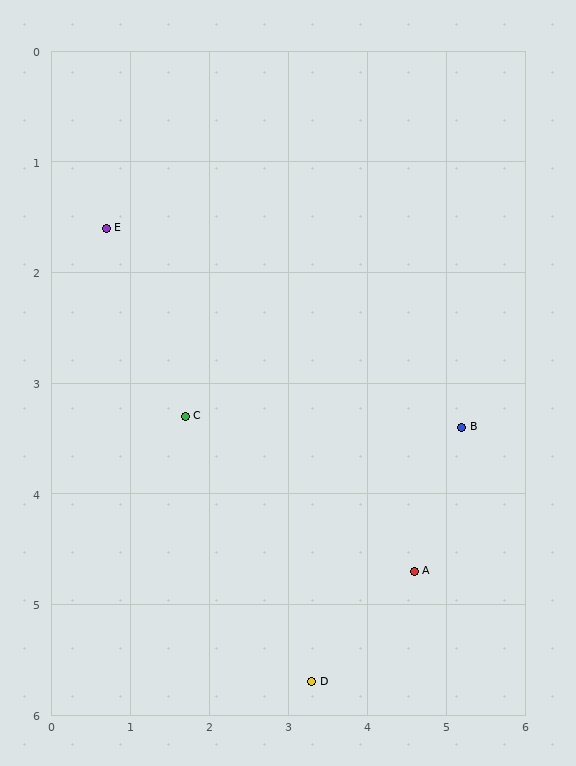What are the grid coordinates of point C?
Point C is at approximately (1.7, 3.3).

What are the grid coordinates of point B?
Point B is at approximately (5.2, 3.4).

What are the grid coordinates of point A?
Point A is at approximately (4.6, 4.7).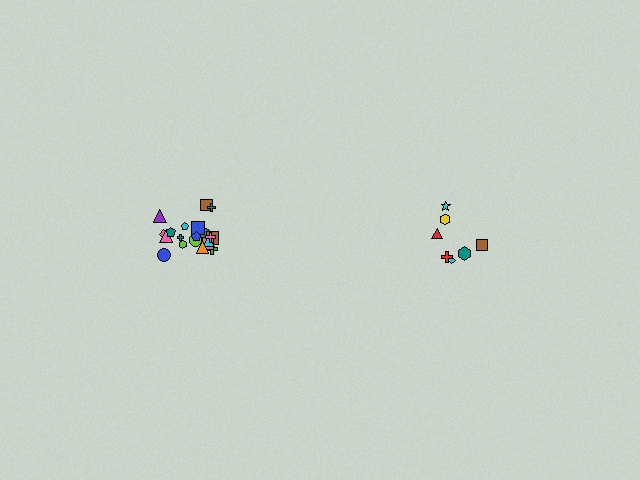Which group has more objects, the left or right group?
The left group.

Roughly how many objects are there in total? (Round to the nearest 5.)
Roughly 30 objects in total.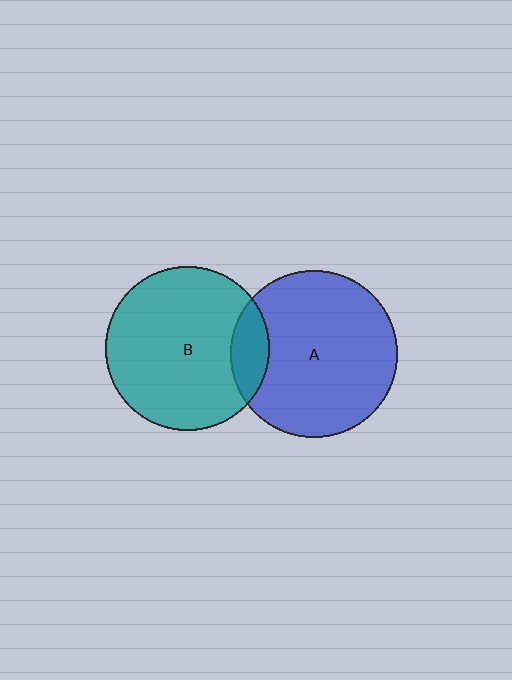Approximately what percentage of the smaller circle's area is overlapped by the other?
Approximately 15%.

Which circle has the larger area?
Circle A (blue).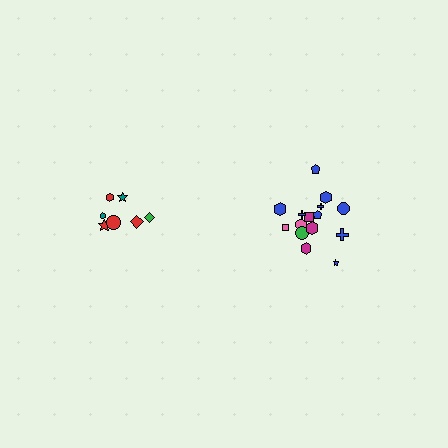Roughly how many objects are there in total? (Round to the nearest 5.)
Roughly 20 objects in total.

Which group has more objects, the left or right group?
The right group.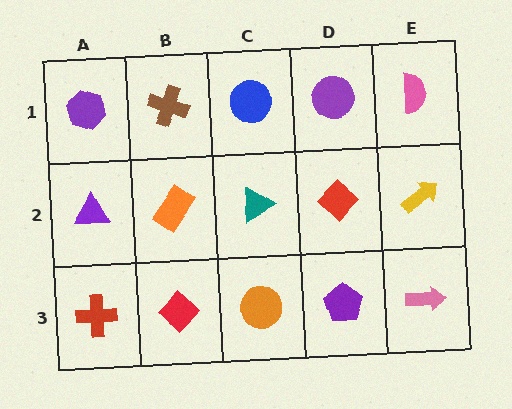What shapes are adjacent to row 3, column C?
A teal triangle (row 2, column C), a red diamond (row 3, column B), a purple pentagon (row 3, column D).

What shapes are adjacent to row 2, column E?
A pink semicircle (row 1, column E), a pink arrow (row 3, column E), a red diamond (row 2, column D).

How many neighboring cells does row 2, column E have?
3.